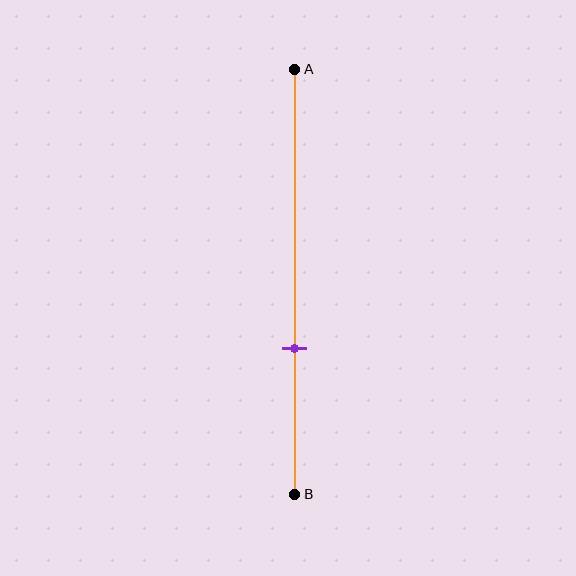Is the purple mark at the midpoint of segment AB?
No, the mark is at about 65% from A, not at the 50% midpoint.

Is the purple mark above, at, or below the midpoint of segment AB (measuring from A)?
The purple mark is below the midpoint of segment AB.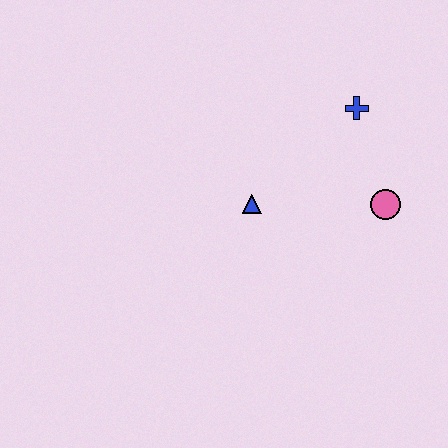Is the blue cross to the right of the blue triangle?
Yes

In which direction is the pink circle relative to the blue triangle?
The pink circle is to the right of the blue triangle.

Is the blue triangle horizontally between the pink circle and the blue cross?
No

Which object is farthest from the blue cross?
The blue triangle is farthest from the blue cross.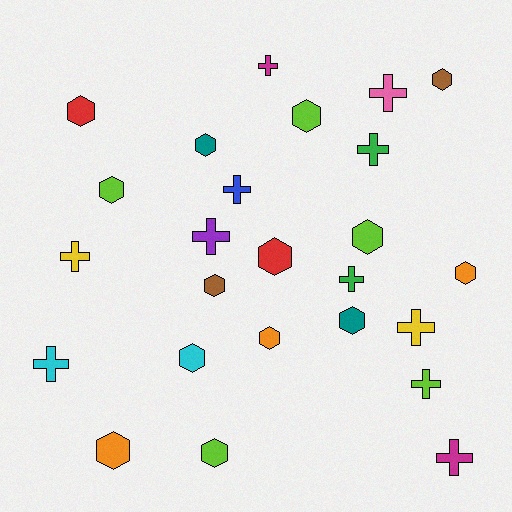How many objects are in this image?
There are 25 objects.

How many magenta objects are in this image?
There are 2 magenta objects.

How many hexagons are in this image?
There are 14 hexagons.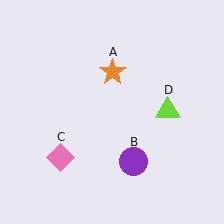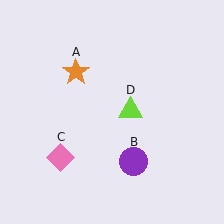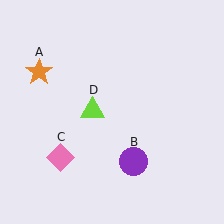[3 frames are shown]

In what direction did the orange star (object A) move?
The orange star (object A) moved left.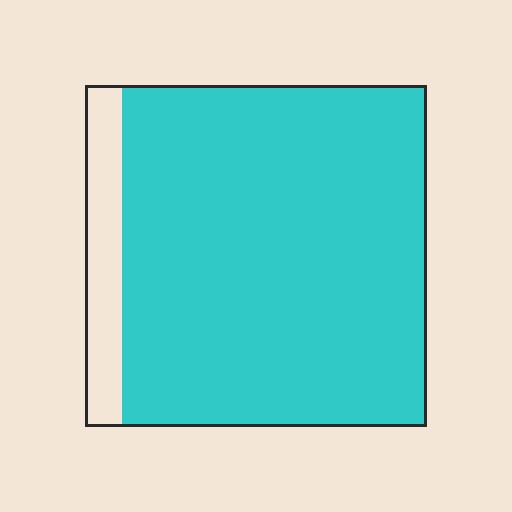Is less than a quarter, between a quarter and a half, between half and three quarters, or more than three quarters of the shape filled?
More than three quarters.